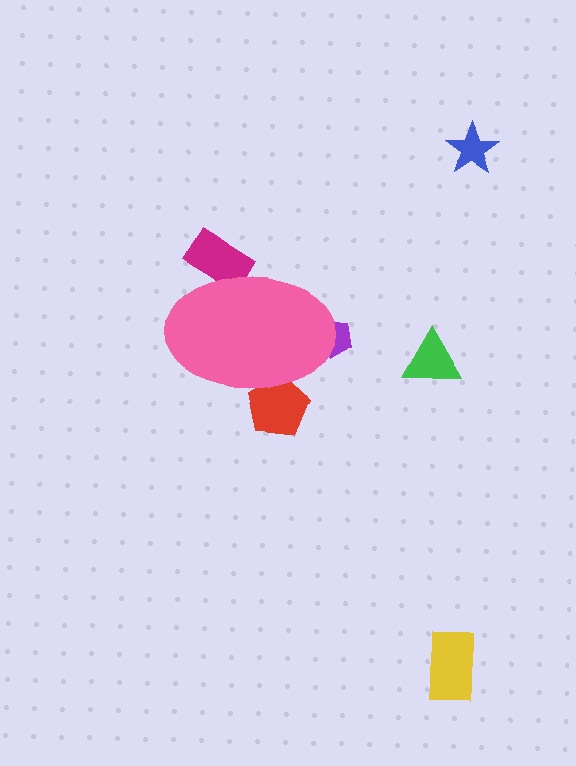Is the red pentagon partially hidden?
Yes, the red pentagon is partially hidden behind the pink ellipse.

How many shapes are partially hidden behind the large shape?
3 shapes are partially hidden.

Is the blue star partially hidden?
No, the blue star is fully visible.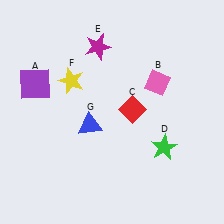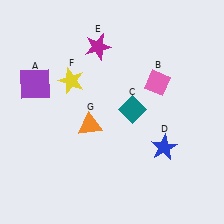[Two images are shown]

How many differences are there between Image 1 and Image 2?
There are 3 differences between the two images.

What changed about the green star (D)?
In Image 1, D is green. In Image 2, it changed to blue.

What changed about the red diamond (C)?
In Image 1, C is red. In Image 2, it changed to teal.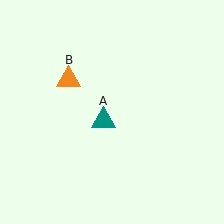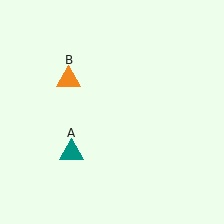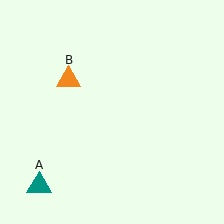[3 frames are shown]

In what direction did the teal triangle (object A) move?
The teal triangle (object A) moved down and to the left.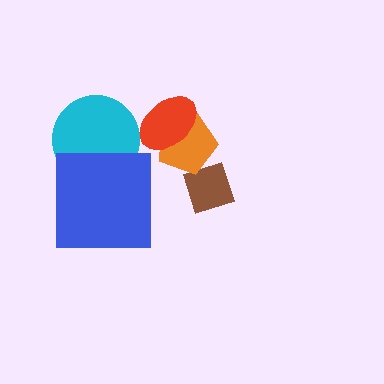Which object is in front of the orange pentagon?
The red ellipse is in front of the orange pentagon.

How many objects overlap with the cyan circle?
1 object overlaps with the cyan circle.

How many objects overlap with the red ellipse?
1 object overlaps with the red ellipse.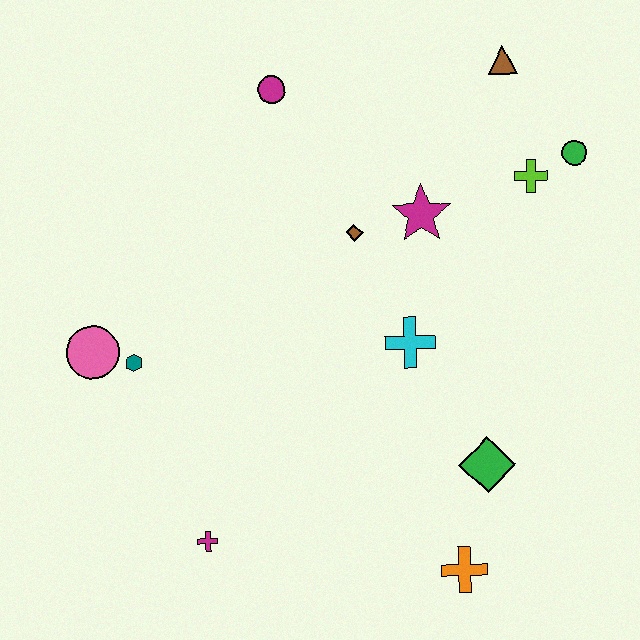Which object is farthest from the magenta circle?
The orange cross is farthest from the magenta circle.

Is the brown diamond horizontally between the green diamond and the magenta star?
No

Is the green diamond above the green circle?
No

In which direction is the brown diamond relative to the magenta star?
The brown diamond is to the left of the magenta star.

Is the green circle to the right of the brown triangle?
Yes